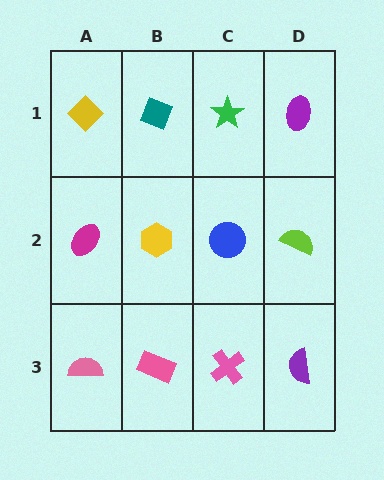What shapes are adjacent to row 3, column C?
A blue circle (row 2, column C), a pink rectangle (row 3, column B), a purple semicircle (row 3, column D).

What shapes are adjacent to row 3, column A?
A magenta ellipse (row 2, column A), a pink rectangle (row 3, column B).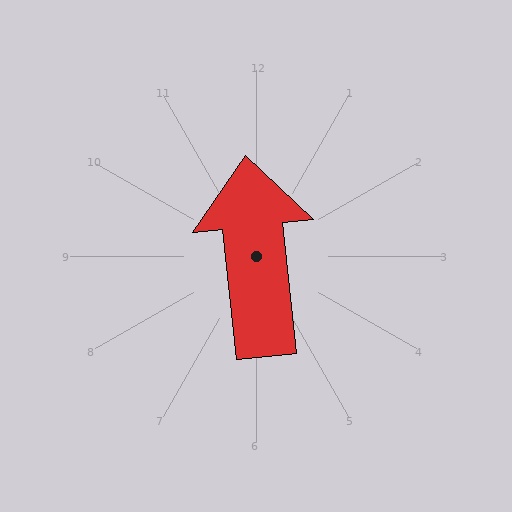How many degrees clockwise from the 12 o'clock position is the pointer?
Approximately 354 degrees.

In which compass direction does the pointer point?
North.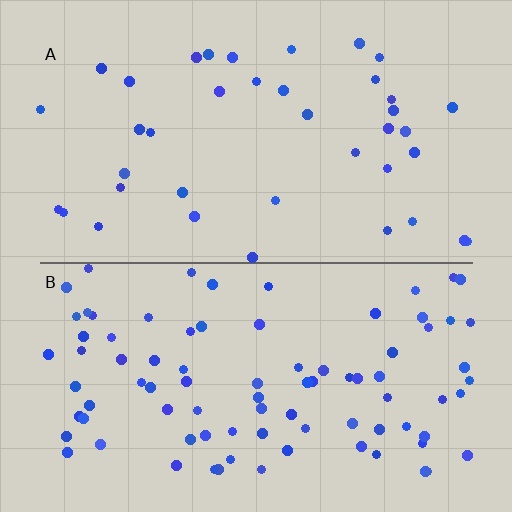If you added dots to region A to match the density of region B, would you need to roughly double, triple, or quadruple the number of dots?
Approximately double.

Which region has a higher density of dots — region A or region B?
B (the bottom).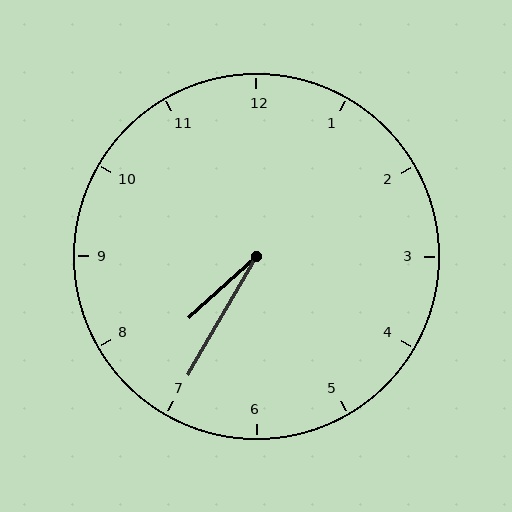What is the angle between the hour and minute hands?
Approximately 18 degrees.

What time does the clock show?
7:35.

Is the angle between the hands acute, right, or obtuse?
It is acute.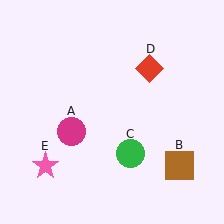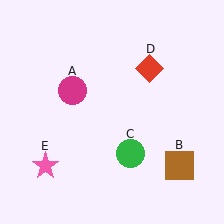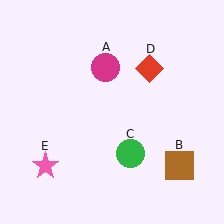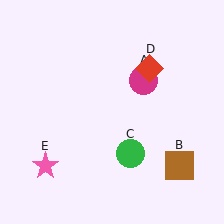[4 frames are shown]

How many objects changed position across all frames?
1 object changed position: magenta circle (object A).